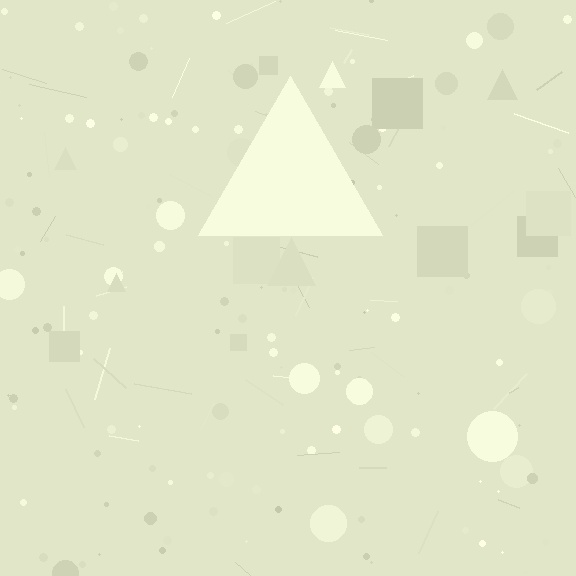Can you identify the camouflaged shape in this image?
The camouflaged shape is a triangle.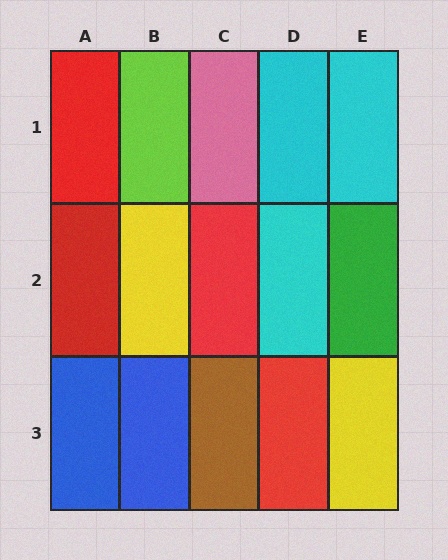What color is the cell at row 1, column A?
Red.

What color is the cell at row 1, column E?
Cyan.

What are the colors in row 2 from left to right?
Red, yellow, red, cyan, green.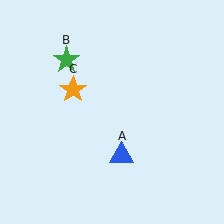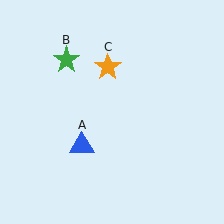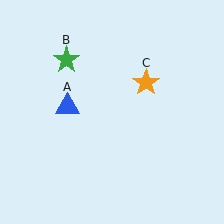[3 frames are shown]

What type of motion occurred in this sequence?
The blue triangle (object A), orange star (object C) rotated clockwise around the center of the scene.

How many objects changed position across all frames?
2 objects changed position: blue triangle (object A), orange star (object C).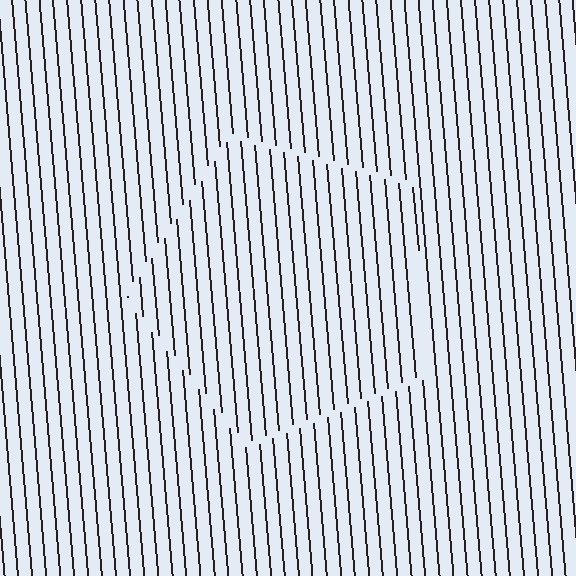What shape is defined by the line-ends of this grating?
An illusory pentagon. The interior of the shape contains the same grating, shifted by half a period — the contour is defined by the phase discontinuity where line-ends from the inner and outer gratings abut.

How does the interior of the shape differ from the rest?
The interior of the shape contains the same grating, shifted by half a period — the contour is defined by the phase discontinuity where line-ends from the inner and outer gratings abut.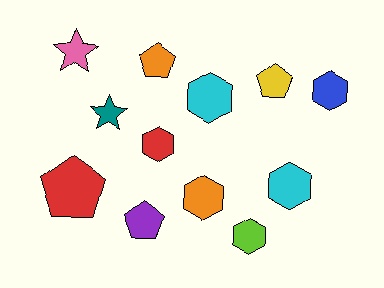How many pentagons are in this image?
There are 4 pentagons.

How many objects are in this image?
There are 12 objects.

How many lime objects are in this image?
There is 1 lime object.